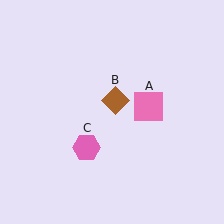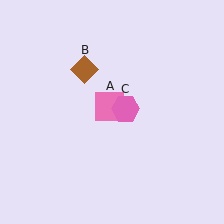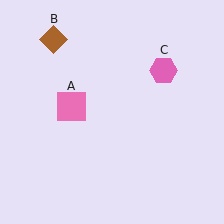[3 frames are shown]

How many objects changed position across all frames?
3 objects changed position: pink square (object A), brown diamond (object B), pink hexagon (object C).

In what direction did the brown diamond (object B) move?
The brown diamond (object B) moved up and to the left.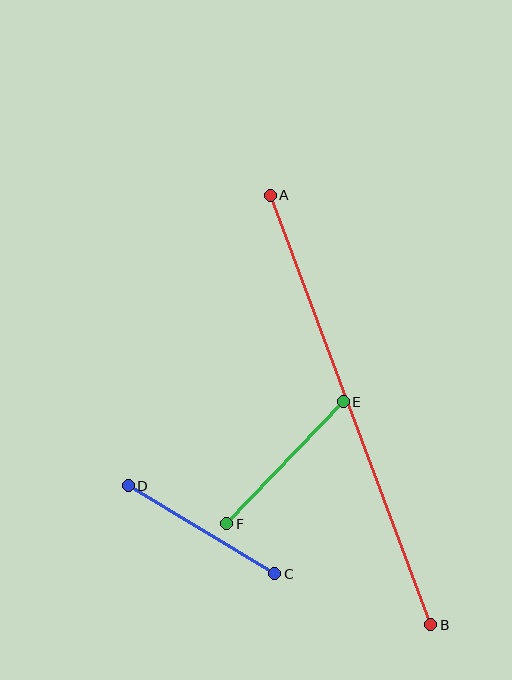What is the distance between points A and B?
The distance is approximately 458 pixels.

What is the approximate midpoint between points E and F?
The midpoint is at approximately (285, 463) pixels.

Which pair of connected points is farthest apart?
Points A and B are farthest apart.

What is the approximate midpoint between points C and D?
The midpoint is at approximately (202, 530) pixels.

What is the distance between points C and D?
The distance is approximately 171 pixels.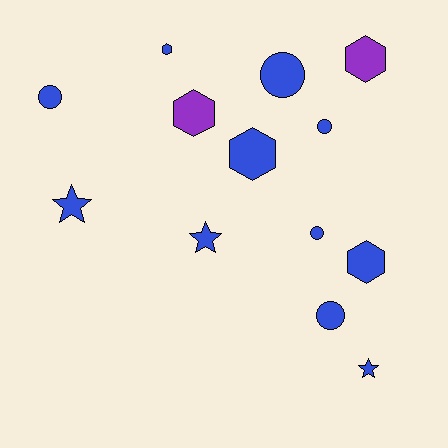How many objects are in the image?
There are 13 objects.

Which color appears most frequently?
Blue, with 11 objects.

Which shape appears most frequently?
Hexagon, with 5 objects.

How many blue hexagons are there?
There are 3 blue hexagons.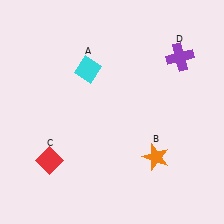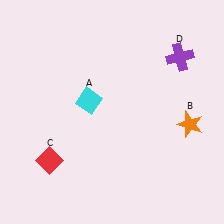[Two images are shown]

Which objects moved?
The objects that moved are: the cyan diamond (A), the orange star (B).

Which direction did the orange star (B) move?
The orange star (B) moved right.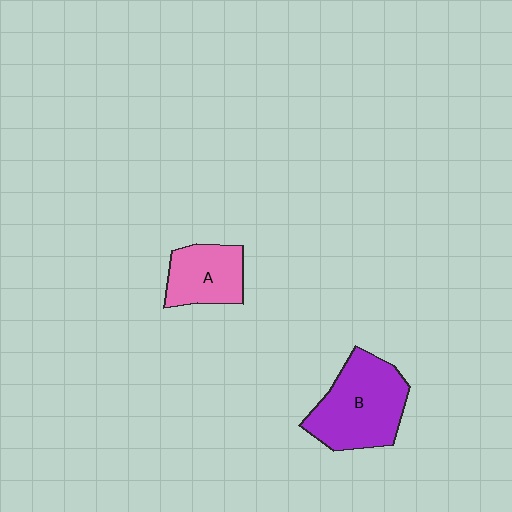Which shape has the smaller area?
Shape A (pink).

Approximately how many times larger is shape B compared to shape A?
Approximately 1.6 times.